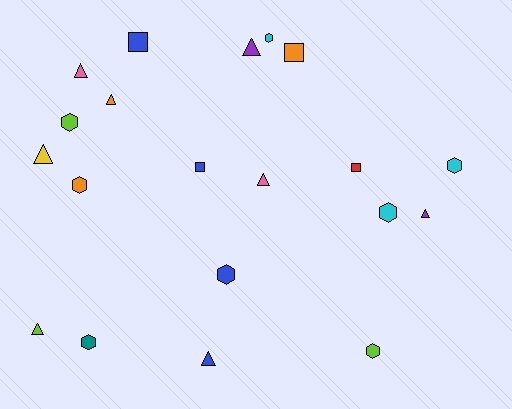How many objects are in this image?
There are 20 objects.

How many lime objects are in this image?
There are 3 lime objects.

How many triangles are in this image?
There are 8 triangles.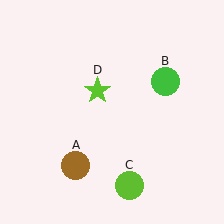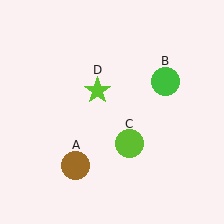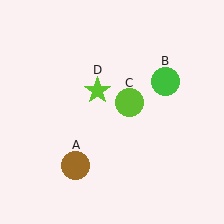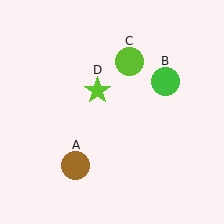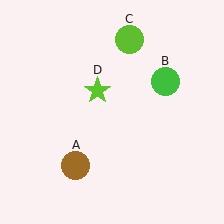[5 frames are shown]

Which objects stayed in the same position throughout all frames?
Brown circle (object A) and green circle (object B) and lime star (object D) remained stationary.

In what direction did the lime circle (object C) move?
The lime circle (object C) moved up.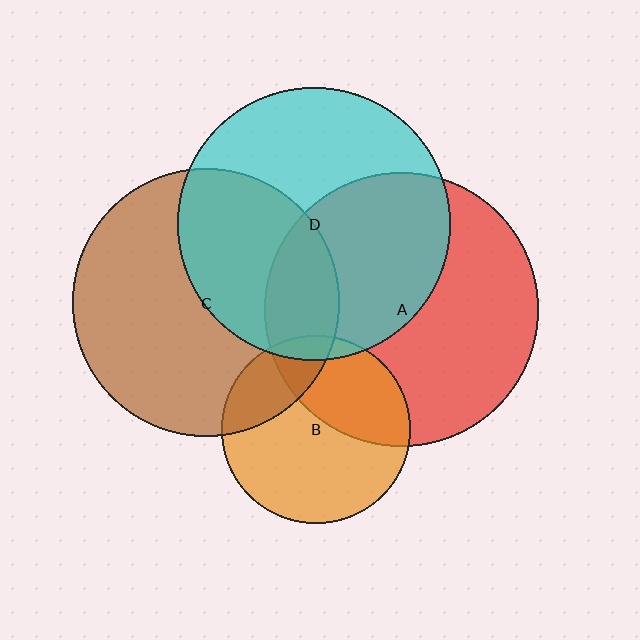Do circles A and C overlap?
Yes.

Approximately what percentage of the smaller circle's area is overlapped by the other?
Approximately 15%.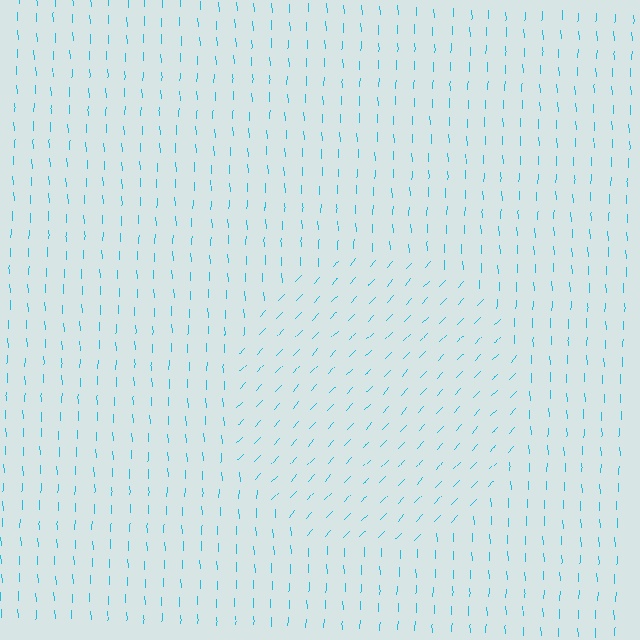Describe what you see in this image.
The image is filled with small cyan line segments. A circle region in the image has lines oriented differently from the surrounding lines, creating a visible texture boundary.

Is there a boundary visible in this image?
Yes, there is a texture boundary formed by a change in line orientation.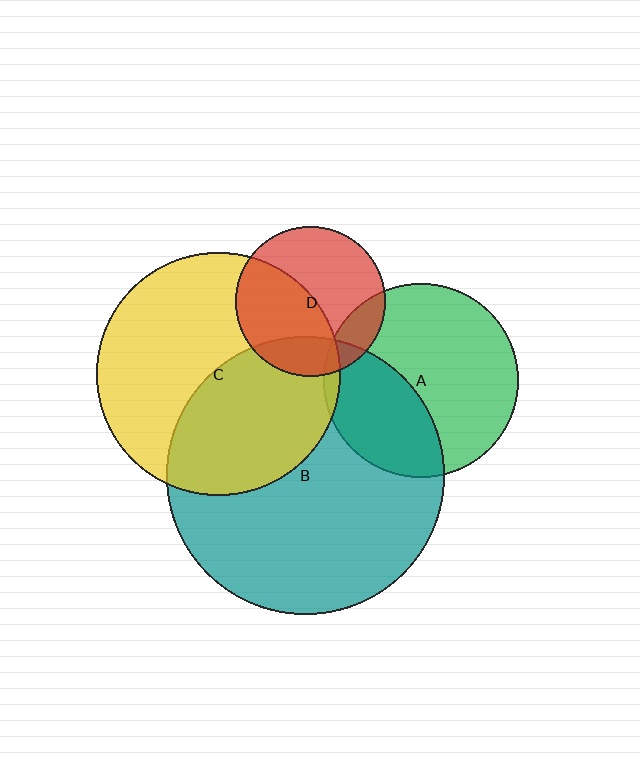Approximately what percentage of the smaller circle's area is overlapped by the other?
Approximately 5%.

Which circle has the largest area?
Circle B (teal).